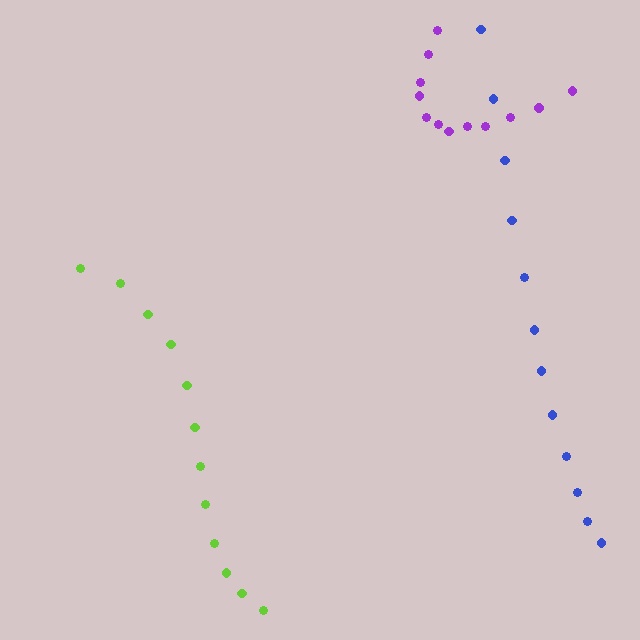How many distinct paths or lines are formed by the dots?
There are 3 distinct paths.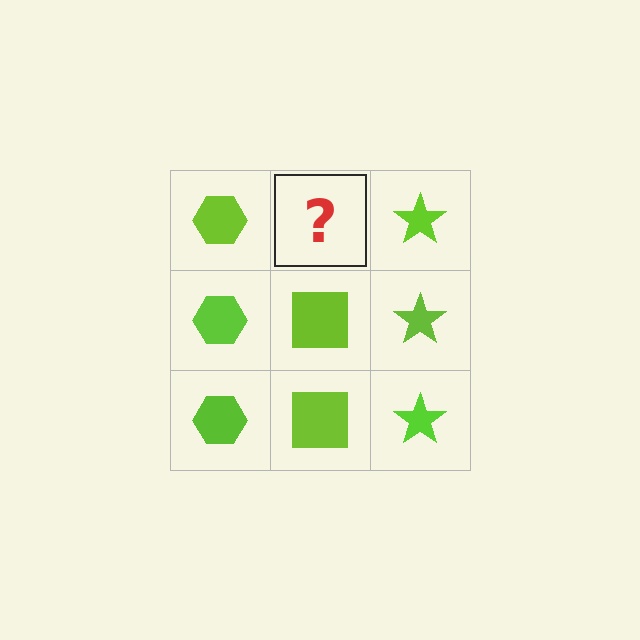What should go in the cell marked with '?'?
The missing cell should contain a lime square.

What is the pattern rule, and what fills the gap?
The rule is that each column has a consistent shape. The gap should be filled with a lime square.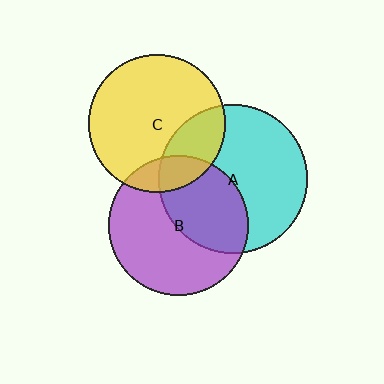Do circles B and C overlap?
Yes.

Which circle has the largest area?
Circle A (cyan).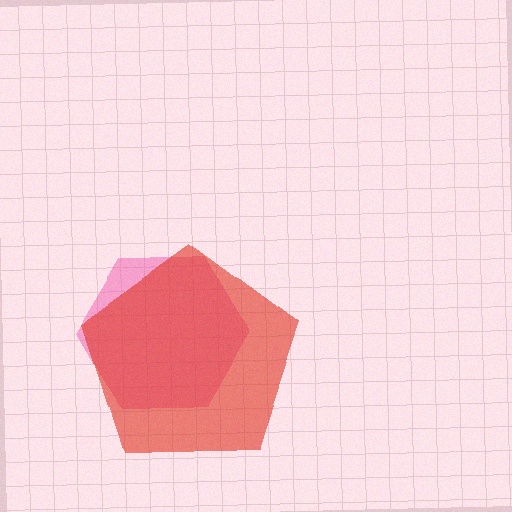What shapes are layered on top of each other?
The layered shapes are: a pink hexagon, a red pentagon.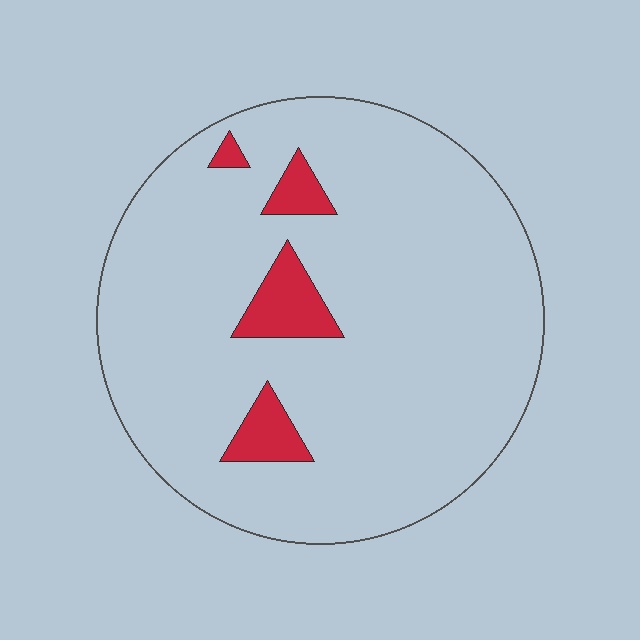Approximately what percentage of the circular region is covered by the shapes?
Approximately 10%.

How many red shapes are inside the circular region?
4.